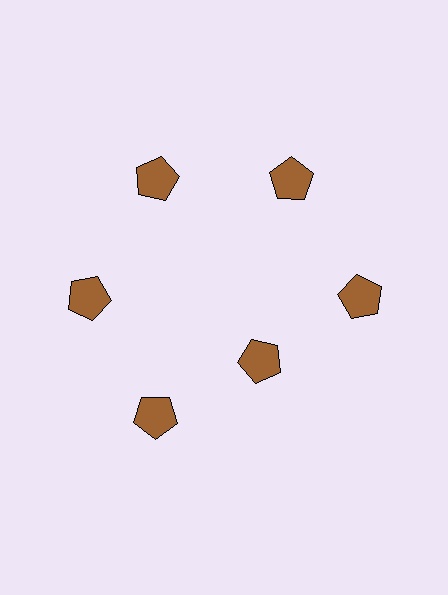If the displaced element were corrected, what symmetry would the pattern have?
It would have 6-fold rotational symmetry — the pattern would map onto itself every 60 degrees.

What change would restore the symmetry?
The symmetry would be restored by moving it outward, back onto the ring so that all 6 pentagons sit at equal angles and equal distance from the center.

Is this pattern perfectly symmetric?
No. The 6 brown pentagons are arranged in a ring, but one element near the 5 o'clock position is pulled inward toward the center, breaking the 6-fold rotational symmetry.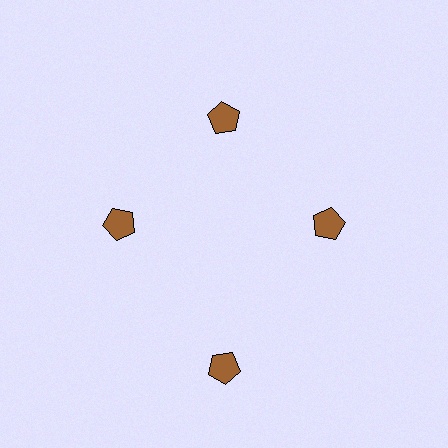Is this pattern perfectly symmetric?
No. The 4 brown pentagons are arranged in a ring, but one element near the 6 o'clock position is pushed outward from the center, breaking the 4-fold rotational symmetry.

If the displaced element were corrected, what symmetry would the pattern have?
It would have 4-fold rotational symmetry — the pattern would map onto itself every 90 degrees.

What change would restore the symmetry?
The symmetry would be restored by moving it inward, back onto the ring so that all 4 pentagons sit at equal angles and equal distance from the center.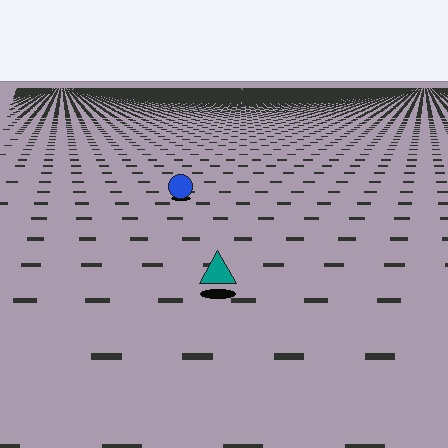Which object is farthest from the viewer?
The blue circle is farthest from the viewer. It appears smaller and the ground texture around it is denser.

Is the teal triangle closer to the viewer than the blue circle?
Yes. The teal triangle is closer — you can tell from the texture gradient: the ground texture is coarser near it.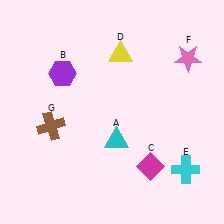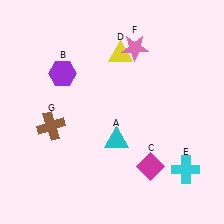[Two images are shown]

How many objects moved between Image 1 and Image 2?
1 object moved between the two images.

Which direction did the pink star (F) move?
The pink star (F) moved left.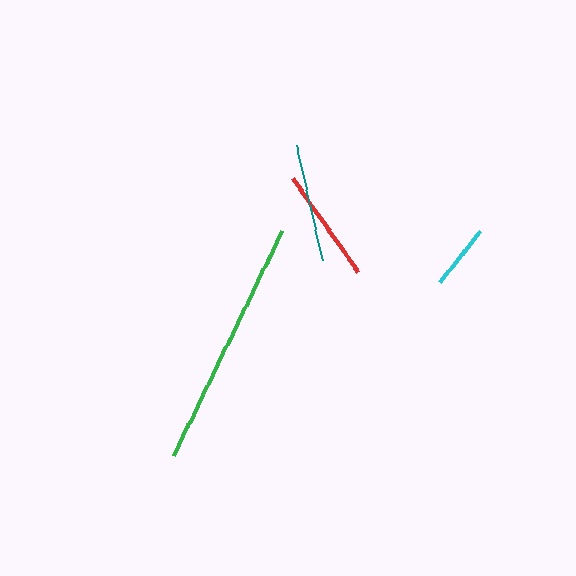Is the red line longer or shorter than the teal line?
The teal line is longer than the red line.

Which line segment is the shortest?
The cyan line is the shortest at approximately 65 pixels.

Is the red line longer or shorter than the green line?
The green line is longer than the red line.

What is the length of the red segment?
The red segment is approximately 114 pixels long.